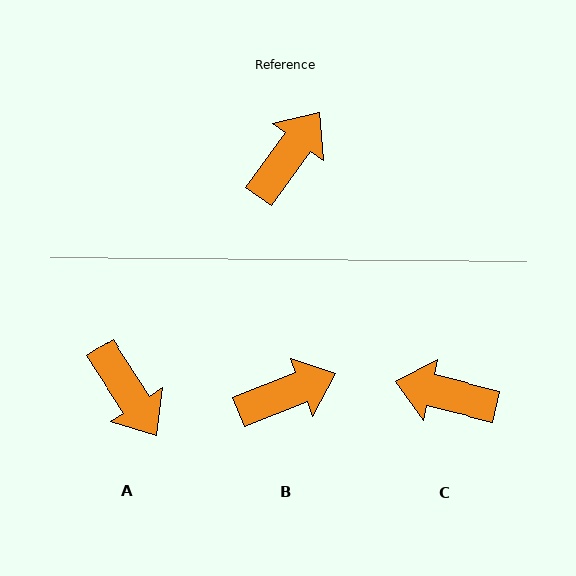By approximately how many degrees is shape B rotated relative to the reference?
Approximately 33 degrees clockwise.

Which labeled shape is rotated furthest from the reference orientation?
C, about 113 degrees away.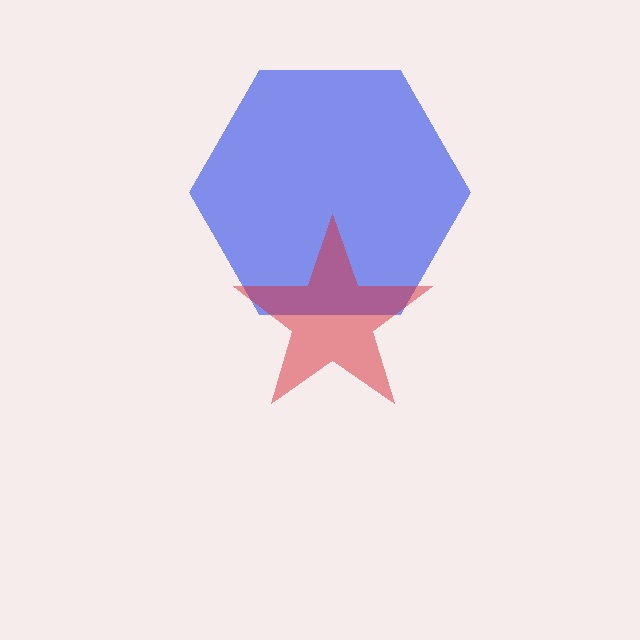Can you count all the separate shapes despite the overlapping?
Yes, there are 2 separate shapes.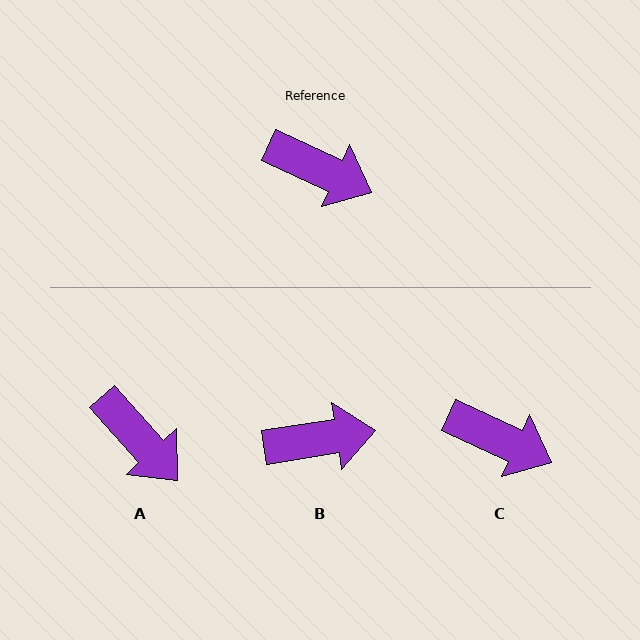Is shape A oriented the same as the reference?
No, it is off by about 24 degrees.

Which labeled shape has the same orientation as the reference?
C.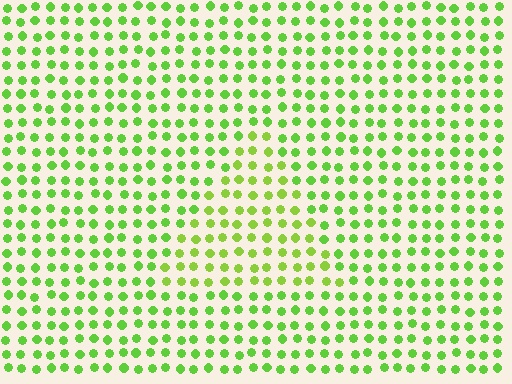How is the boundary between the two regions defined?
The boundary is defined purely by a slight shift in hue (about 19 degrees). Spacing, size, and orientation are identical on both sides.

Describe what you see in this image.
The image is filled with small lime elements in a uniform arrangement. A triangle-shaped region is visible where the elements are tinted to a slightly different hue, forming a subtle color boundary.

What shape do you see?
I see a triangle.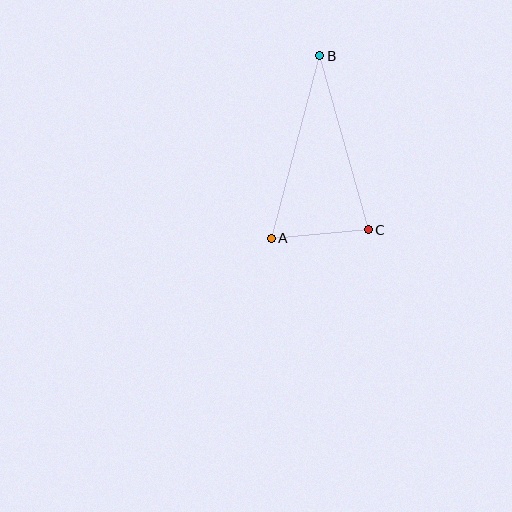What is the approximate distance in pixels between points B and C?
The distance between B and C is approximately 181 pixels.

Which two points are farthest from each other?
Points A and B are farthest from each other.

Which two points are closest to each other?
Points A and C are closest to each other.